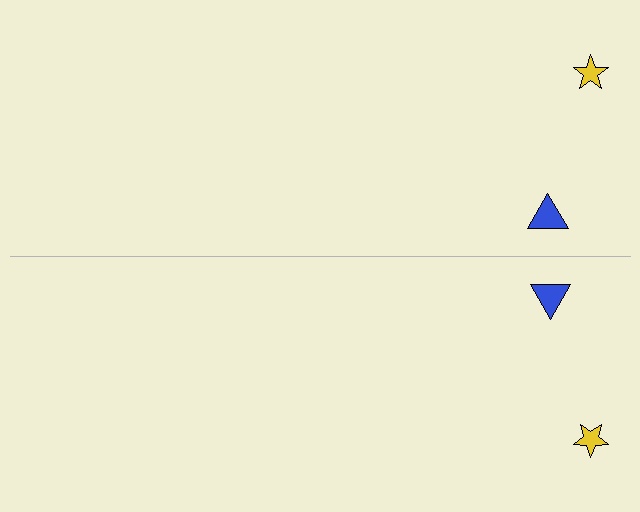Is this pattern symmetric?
Yes, this pattern has bilateral (reflection) symmetry.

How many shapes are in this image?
There are 4 shapes in this image.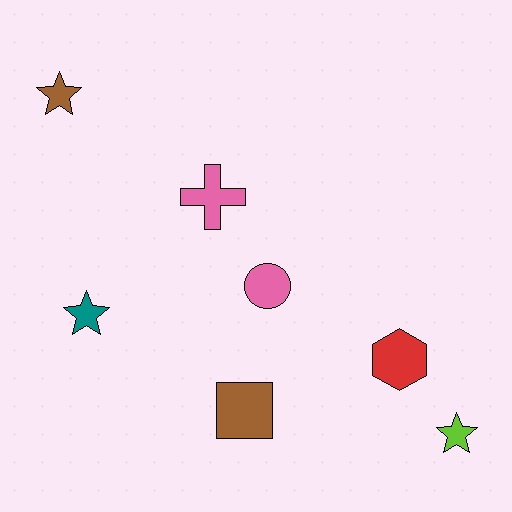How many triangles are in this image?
There are no triangles.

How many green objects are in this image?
There are no green objects.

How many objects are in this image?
There are 7 objects.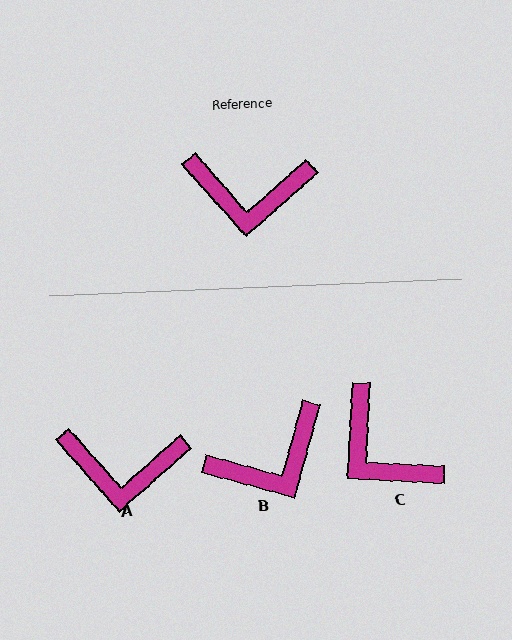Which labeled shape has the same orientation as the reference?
A.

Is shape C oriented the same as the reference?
No, it is off by about 44 degrees.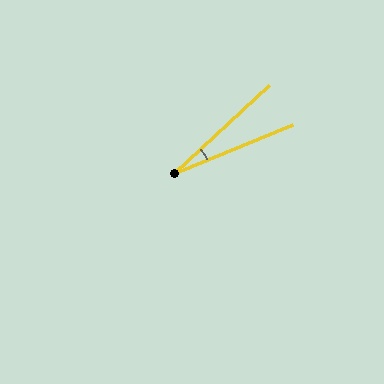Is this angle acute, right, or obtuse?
It is acute.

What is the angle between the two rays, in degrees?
Approximately 20 degrees.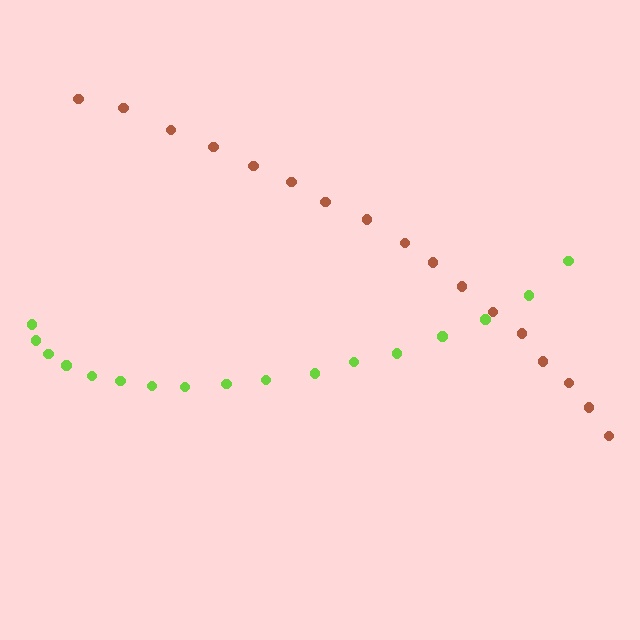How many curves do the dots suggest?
There are 2 distinct paths.